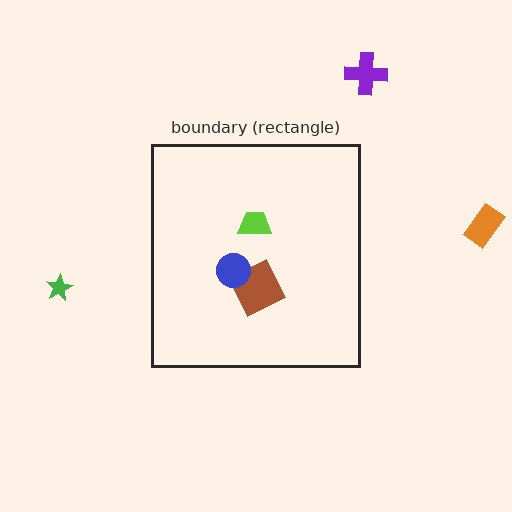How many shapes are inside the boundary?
3 inside, 3 outside.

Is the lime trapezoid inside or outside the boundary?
Inside.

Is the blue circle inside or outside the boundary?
Inside.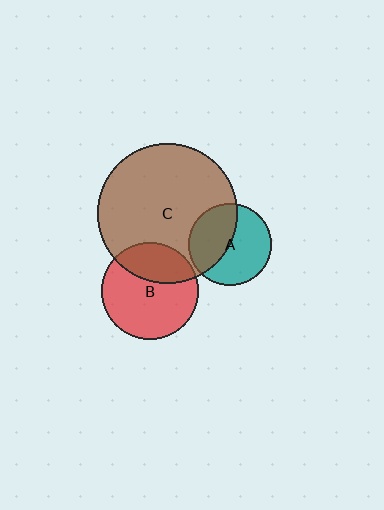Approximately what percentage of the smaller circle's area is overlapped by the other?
Approximately 45%.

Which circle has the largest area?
Circle C (brown).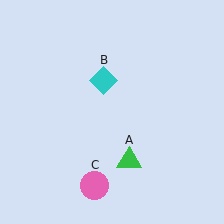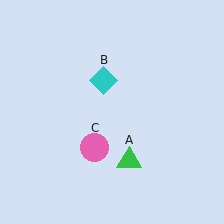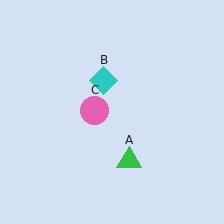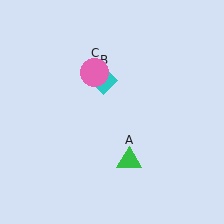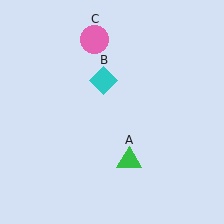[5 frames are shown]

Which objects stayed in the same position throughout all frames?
Green triangle (object A) and cyan diamond (object B) remained stationary.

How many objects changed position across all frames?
1 object changed position: pink circle (object C).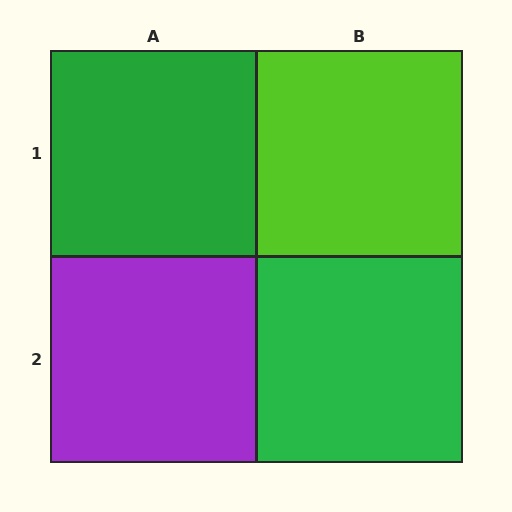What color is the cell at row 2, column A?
Purple.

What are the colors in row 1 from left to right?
Green, lime.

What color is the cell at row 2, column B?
Green.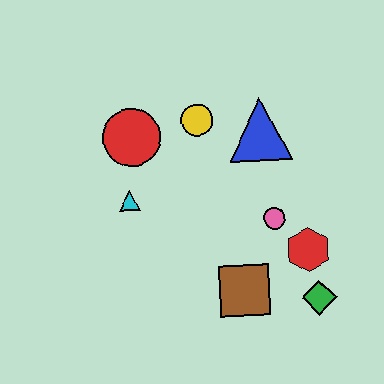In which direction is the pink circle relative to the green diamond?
The pink circle is above the green diamond.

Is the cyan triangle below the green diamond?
No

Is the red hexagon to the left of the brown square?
No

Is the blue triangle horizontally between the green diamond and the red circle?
Yes